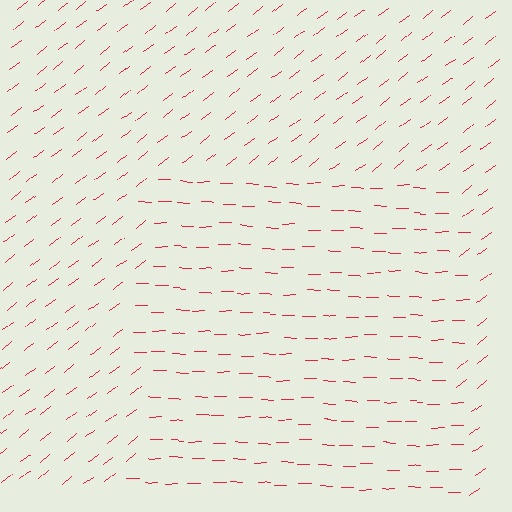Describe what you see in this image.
The image is filled with small red line segments. A rectangle region in the image has lines oriented differently from the surrounding lines, creating a visible texture boundary.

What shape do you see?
I see a rectangle.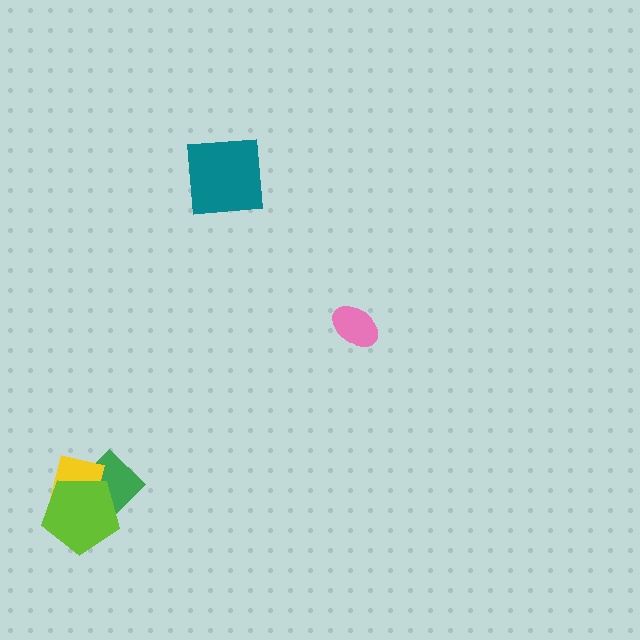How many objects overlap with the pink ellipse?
0 objects overlap with the pink ellipse.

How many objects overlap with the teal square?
0 objects overlap with the teal square.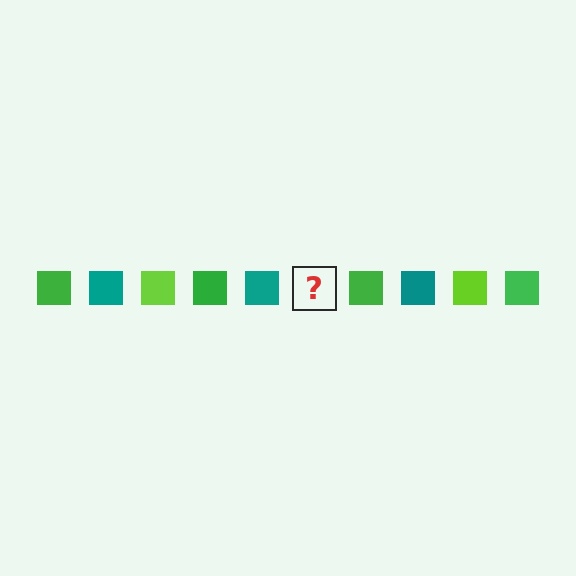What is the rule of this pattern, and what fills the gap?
The rule is that the pattern cycles through green, teal, lime squares. The gap should be filled with a lime square.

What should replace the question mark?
The question mark should be replaced with a lime square.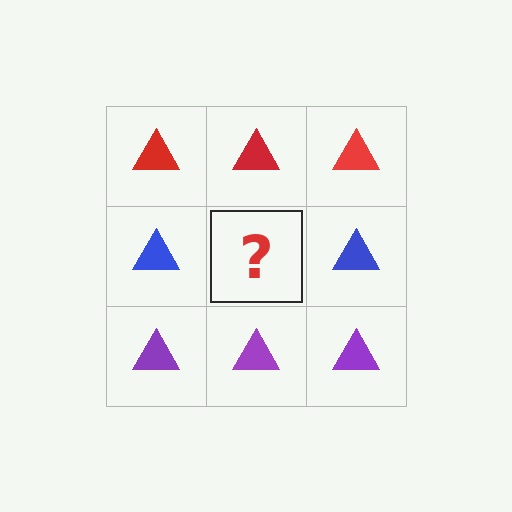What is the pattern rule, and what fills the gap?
The rule is that each row has a consistent color. The gap should be filled with a blue triangle.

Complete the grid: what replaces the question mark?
The question mark should be replaced with a blue triangle.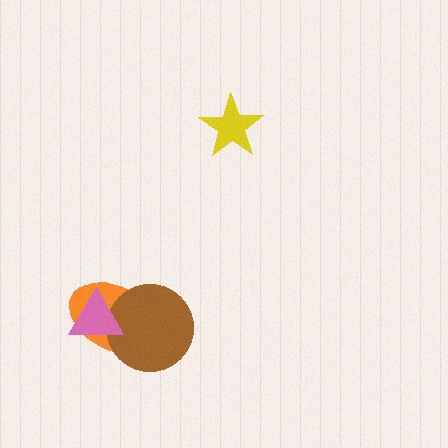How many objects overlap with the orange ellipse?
2 objects overlap with the orange ellipse.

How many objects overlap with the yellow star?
0 objects overlap with the yellow star.